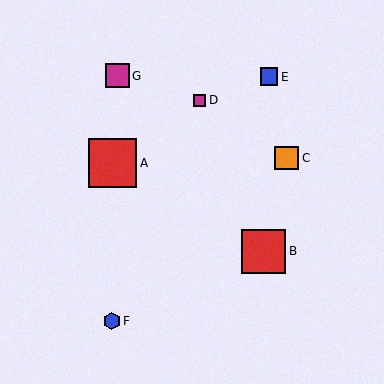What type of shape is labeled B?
Shape B is a red square.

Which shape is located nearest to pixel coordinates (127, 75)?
The magenta square (labeled G) at (117, 76) is nearest to that location.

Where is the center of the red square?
The center of the red square is at (112, 163).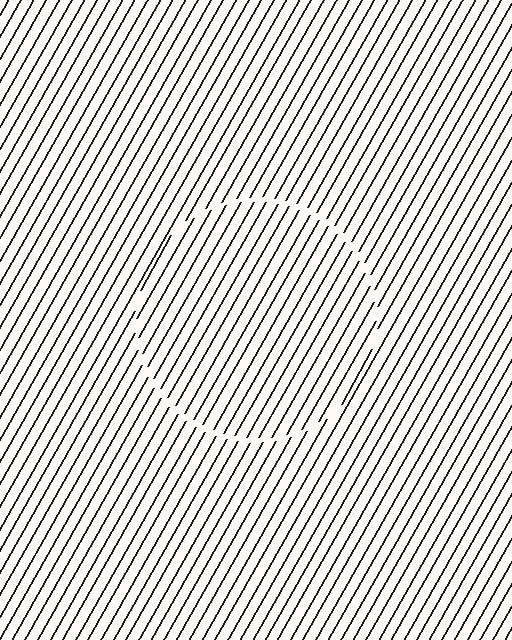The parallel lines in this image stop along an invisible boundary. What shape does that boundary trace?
An illusory circle. The interior of the shape contains the same grating, shifted by half a period — the contour is defined by the phase discontinuity where line-ends from the inner and outer gratings abut.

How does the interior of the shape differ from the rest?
The interior of the shape contains the same grating, shifted by half a period — the contour is defined by the phase discontinuity where line-ends from the inner and outer gratings abut.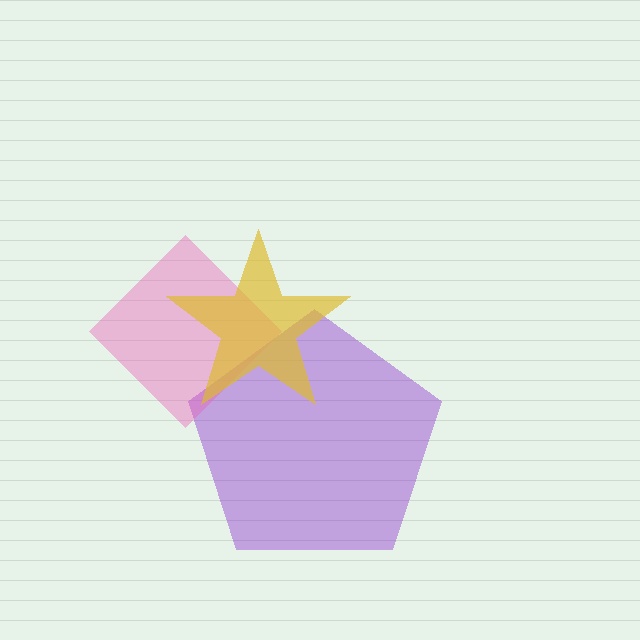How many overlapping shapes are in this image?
There are 3 overlapping shapes in the image.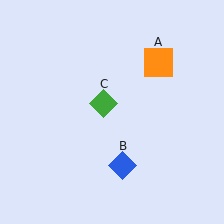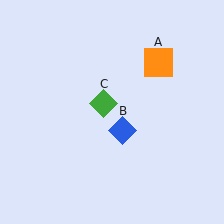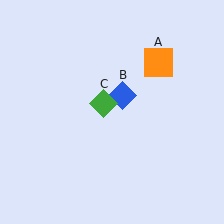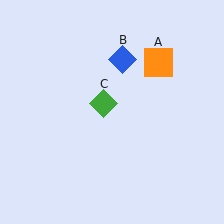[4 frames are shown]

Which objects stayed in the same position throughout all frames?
Orange square (object A) and green diamond (object C) remained stationary.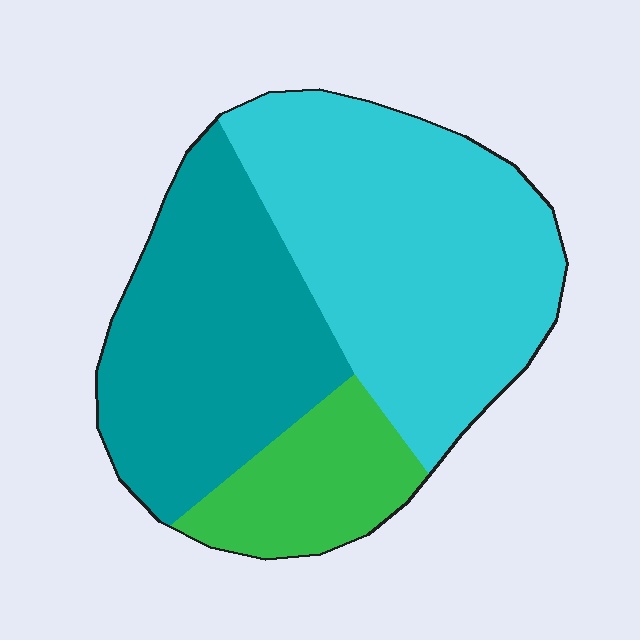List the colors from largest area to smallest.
From largest to smallest: cyan, teal, green.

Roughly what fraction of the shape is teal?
Teal takes up about three eighths (3/8) of the shape.